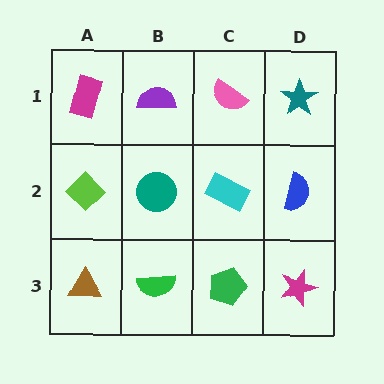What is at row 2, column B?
A teal circle.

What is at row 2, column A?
A lime diamond.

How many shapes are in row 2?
4 shapes.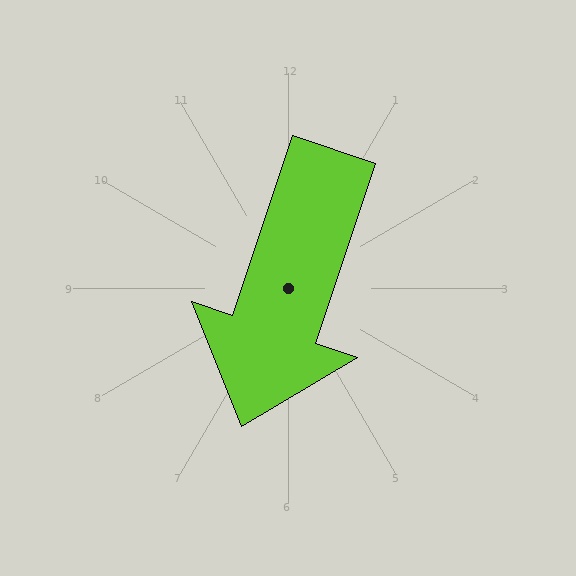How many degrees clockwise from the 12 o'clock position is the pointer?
Approximately 198 degrees.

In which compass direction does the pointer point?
South.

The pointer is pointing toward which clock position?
Roughly 7 o'clock.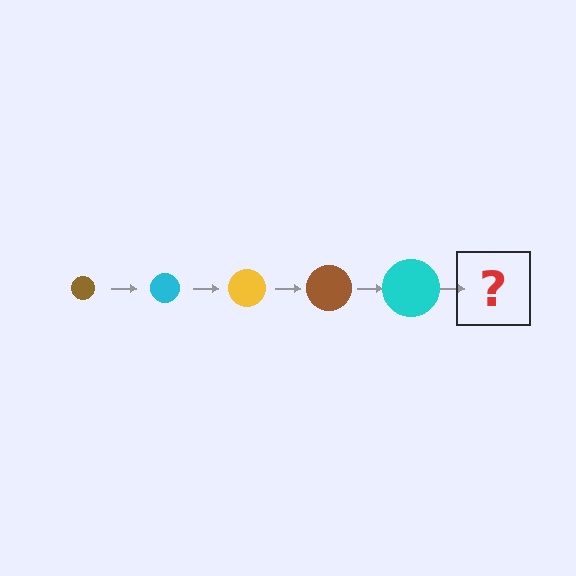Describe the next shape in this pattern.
It should be a yellow circle, larger than the previous one.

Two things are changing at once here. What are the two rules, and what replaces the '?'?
The two rules are that the circle grows larger each step and the color cycles through brown, cyan, and yellow. The '?' should be a yellow circle, larger than the previous one.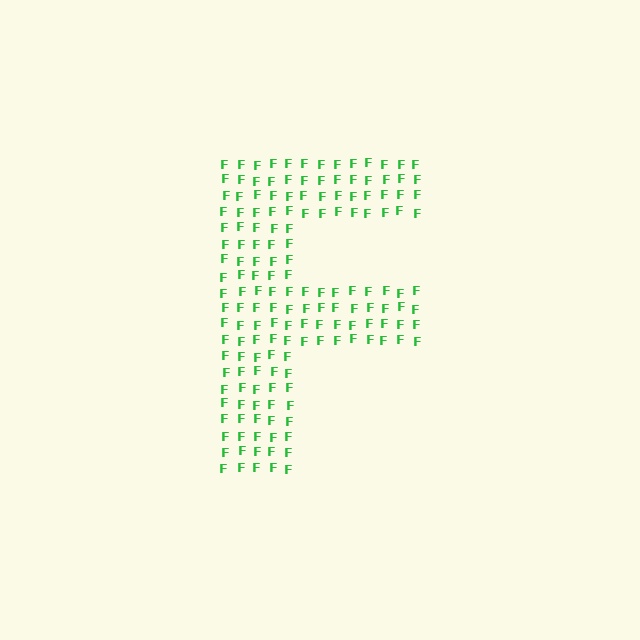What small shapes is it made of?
It is made of small letter F's.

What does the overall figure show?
The overall figure shows the letter F.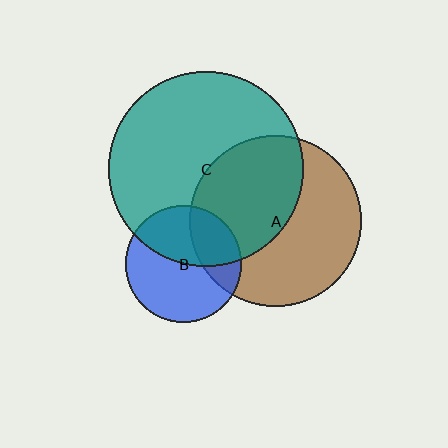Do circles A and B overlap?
Yes.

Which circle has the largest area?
Circle C (teal).